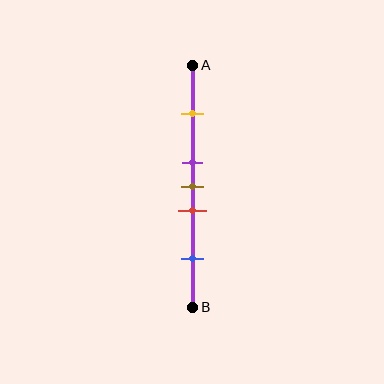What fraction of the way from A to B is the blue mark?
The blue mark is approximately 80% (0.8) of the way from A to B.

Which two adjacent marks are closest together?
The purple and brown marks are the closest adjacent pair.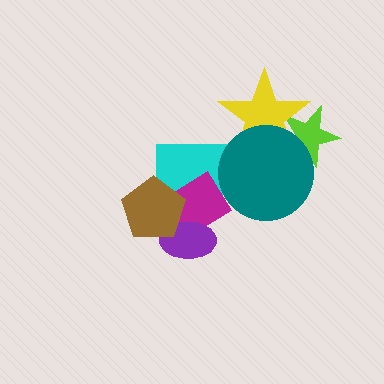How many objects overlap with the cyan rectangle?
3 objects overlap with the cyan rectangle.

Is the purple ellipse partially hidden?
Yes, it is partially covered by another shape.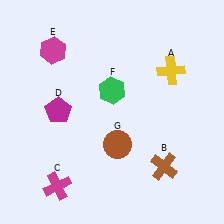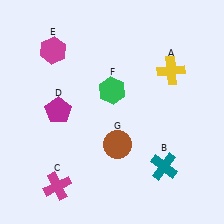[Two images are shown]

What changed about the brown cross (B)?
In Image 1, B is brown. In Image 2, it changed to teal.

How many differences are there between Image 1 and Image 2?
There is 1 difference between the two images.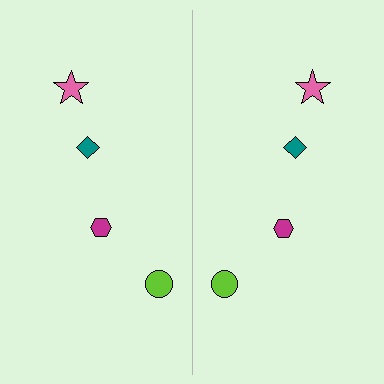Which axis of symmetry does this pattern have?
The pattern has a vertical axis of symmetry running through the center of the image.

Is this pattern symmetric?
Yes, this pattern has bilateral (reflection) symmetry.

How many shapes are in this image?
There are 8 shapes in this image.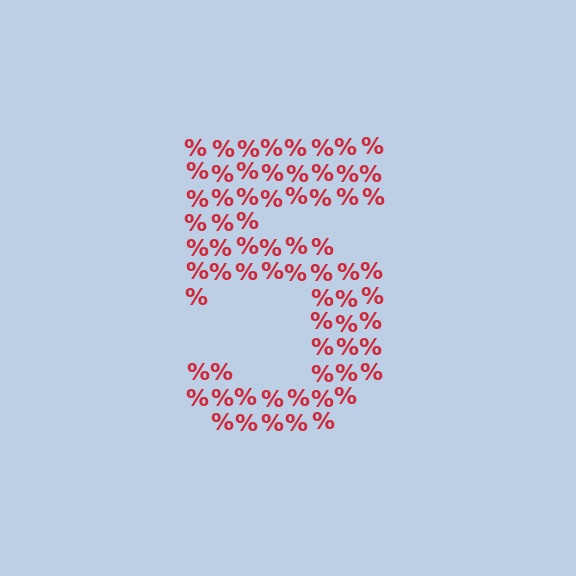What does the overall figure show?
The overall figure shows the digit 5.